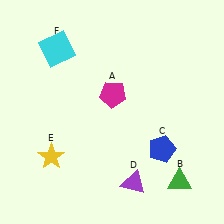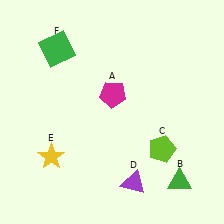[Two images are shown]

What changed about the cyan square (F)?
In Image 1, F is cyan. In Image 2, it changed to green.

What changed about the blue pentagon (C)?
In Image 1, C is blue. In Image 2, it changed to lime.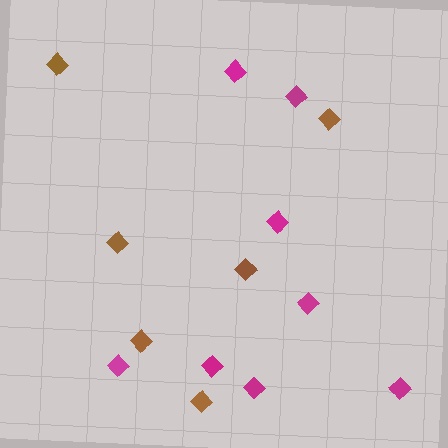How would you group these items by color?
There are 2 groups: one group of magenta diamonds (8) and one group of brown diamonds (6).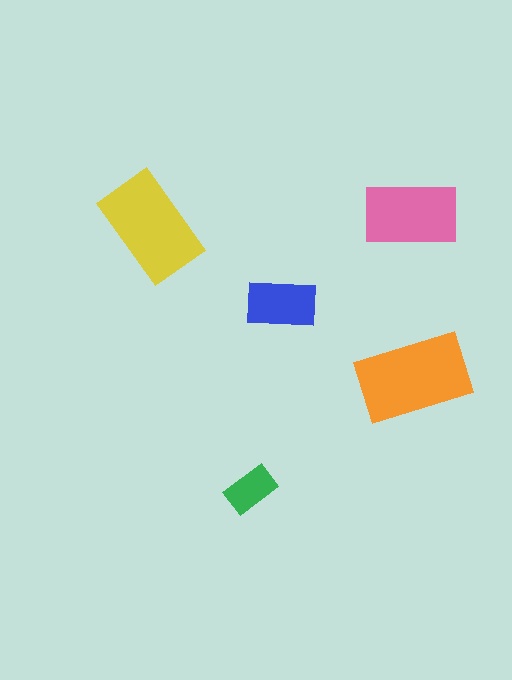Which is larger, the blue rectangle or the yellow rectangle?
The yellow one.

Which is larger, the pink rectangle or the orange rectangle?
The orange one.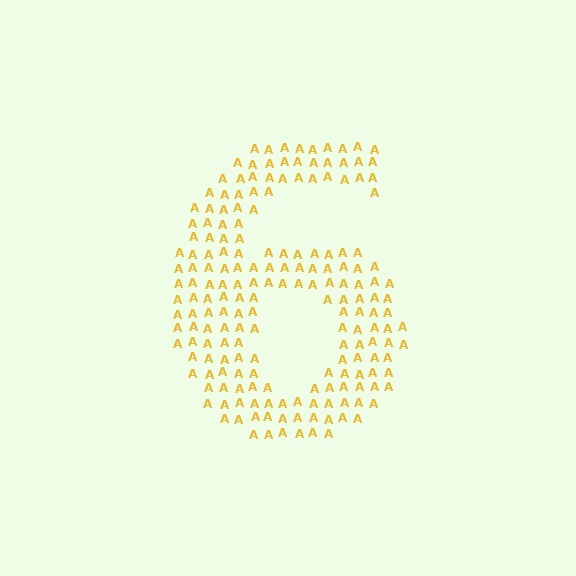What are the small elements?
The small elements are letter A's.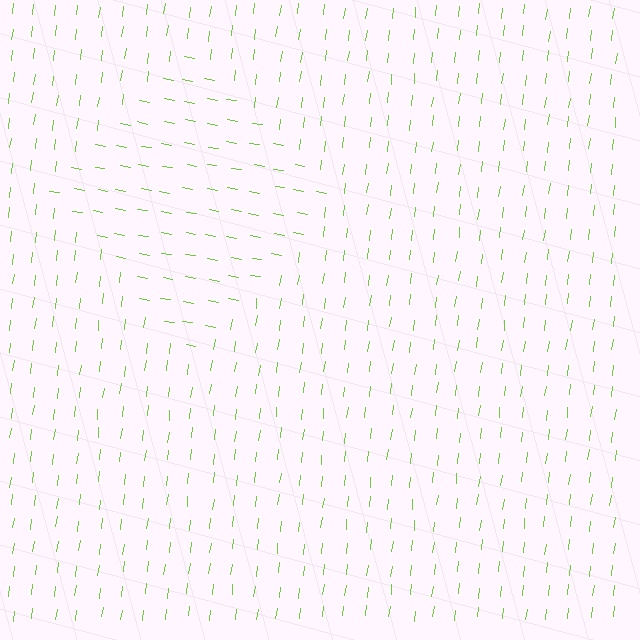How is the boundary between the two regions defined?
The boundary is defined purely by a change in line orientation (approximately 87 degrees difference). All lines are the same color and thickness.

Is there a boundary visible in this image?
Yes, there is a texture boundary formed by a change in line orientation.